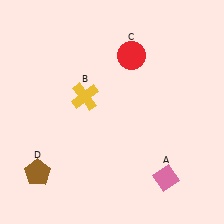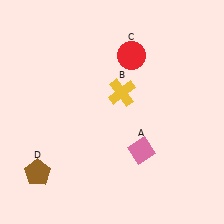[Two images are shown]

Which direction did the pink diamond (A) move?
The pink diamond (A) moved up.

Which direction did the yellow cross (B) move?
The yellow cross (B) moved right.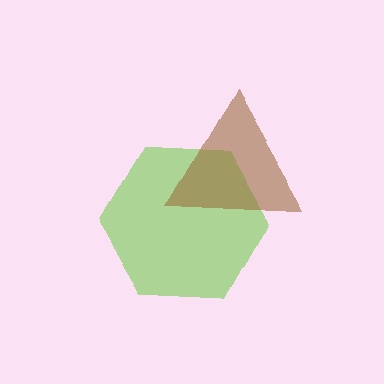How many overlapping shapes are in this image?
There are 2 overlapping shapes in the image.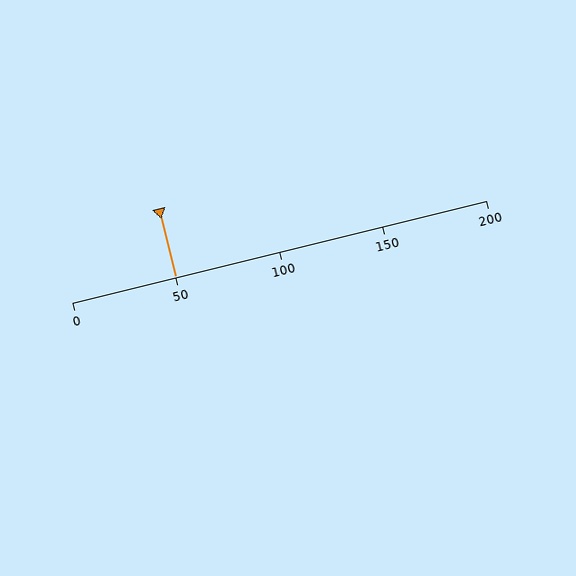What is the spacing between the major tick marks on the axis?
The major ticks are spaced 50 apart.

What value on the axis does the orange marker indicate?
The marker indicates approximately 50.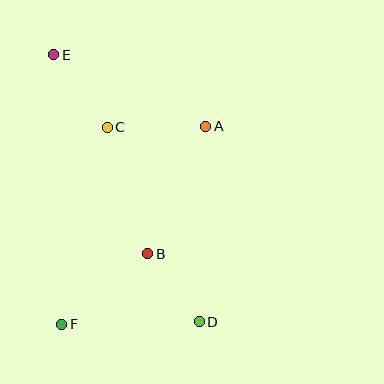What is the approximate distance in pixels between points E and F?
The distance between E and F is approximately 269 pixels.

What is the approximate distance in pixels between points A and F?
The distance between A and F is approximately 245 pixels.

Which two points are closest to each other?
Points B and D are closest to each other.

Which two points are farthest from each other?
Points D and E are farthest from each other.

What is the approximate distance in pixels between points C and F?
The distance between C and F is approximately 202 pixels.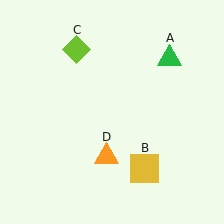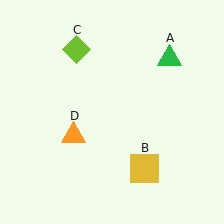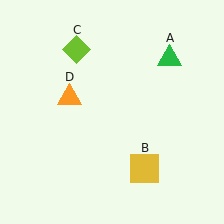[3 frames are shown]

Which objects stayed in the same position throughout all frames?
Green triangle (object A) and yellow square (object B) and lime diamond (object C) remained stationary.